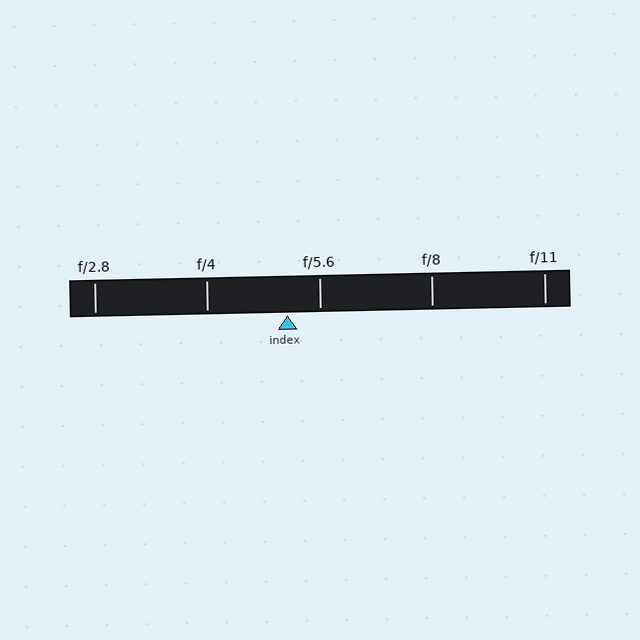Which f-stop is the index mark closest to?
The index mark is closest to f/5.6.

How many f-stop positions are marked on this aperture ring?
There are 5 f-stop positions marked.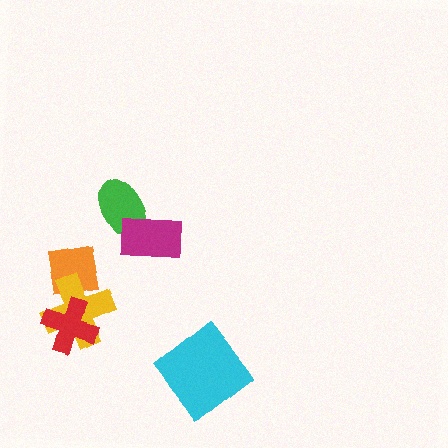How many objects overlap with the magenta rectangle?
1 object overlaps with the magenta rectangle.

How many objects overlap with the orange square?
1 object overlaps with the orange square.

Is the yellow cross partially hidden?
Yes, it is partially covered by another shape.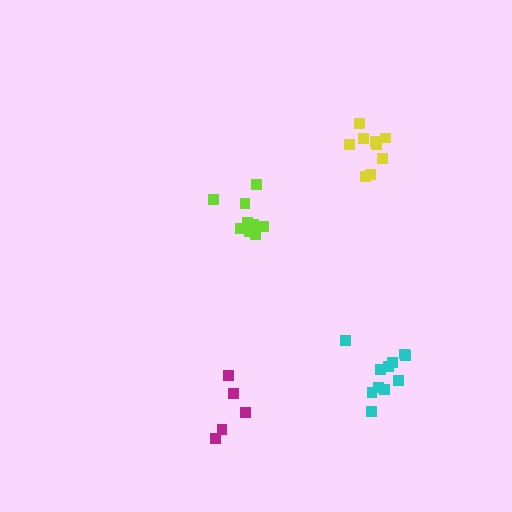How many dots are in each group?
Group 1: 9 dots, Group 2: 10 dots, Group 3: 5 dots, Group 4: 11 dots (35 total).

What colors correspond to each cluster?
The clusters are colored: yellow, lime, magenta, cyan.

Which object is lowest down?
The magenta cluster is bottommost.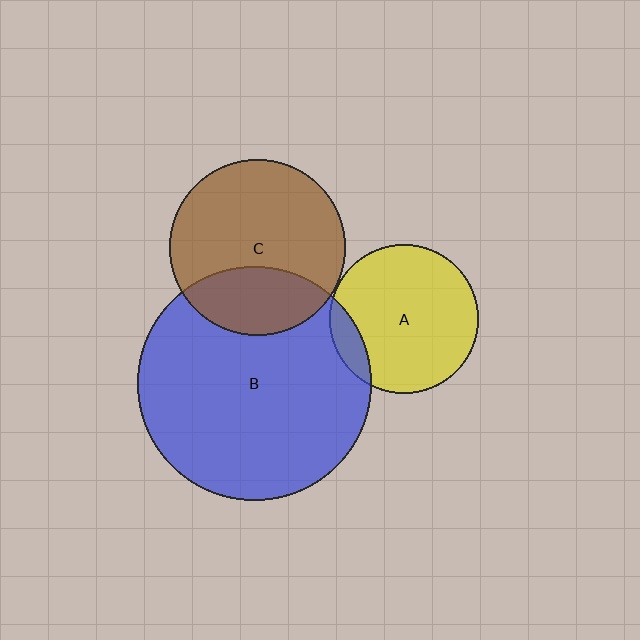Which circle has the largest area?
Circle B (blue).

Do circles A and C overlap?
Yes.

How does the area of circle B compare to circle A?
Approximately 2.5 times.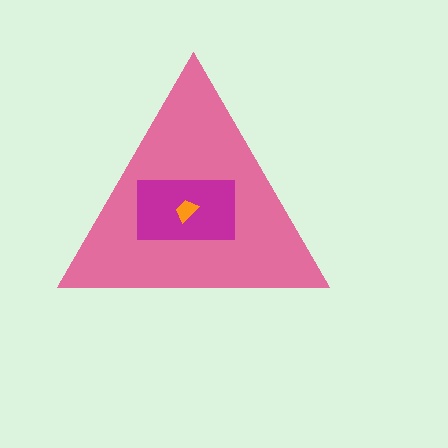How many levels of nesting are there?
3.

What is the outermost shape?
The pink triangle.